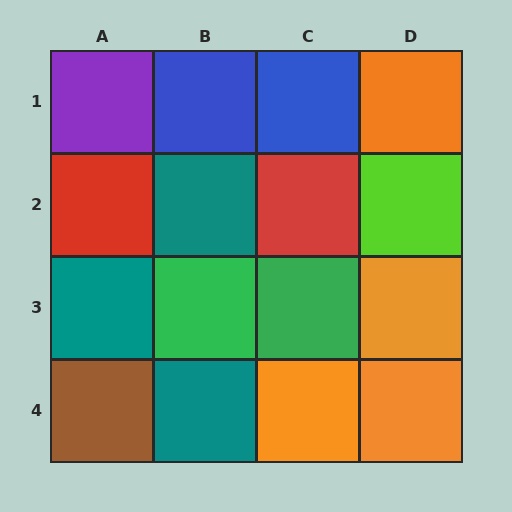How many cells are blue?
2 cells are blue.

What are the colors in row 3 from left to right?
Teal, green, green, orange.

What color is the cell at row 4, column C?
Orange.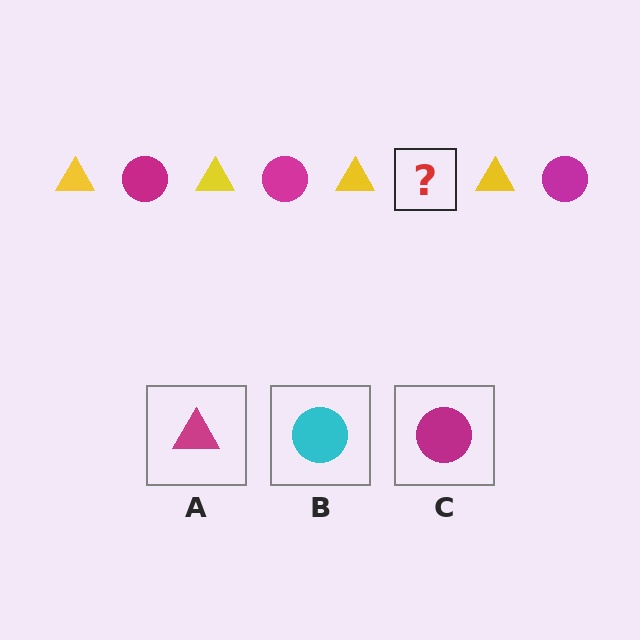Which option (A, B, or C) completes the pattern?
C.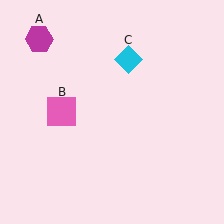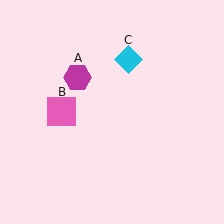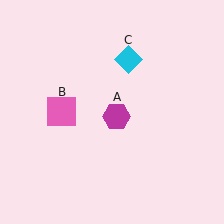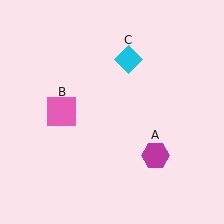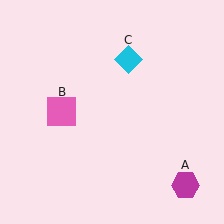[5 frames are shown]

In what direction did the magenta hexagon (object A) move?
The magenta hexagon (object A) moved down and to the right.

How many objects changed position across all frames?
1 object changed position: magenta hexagon (object A).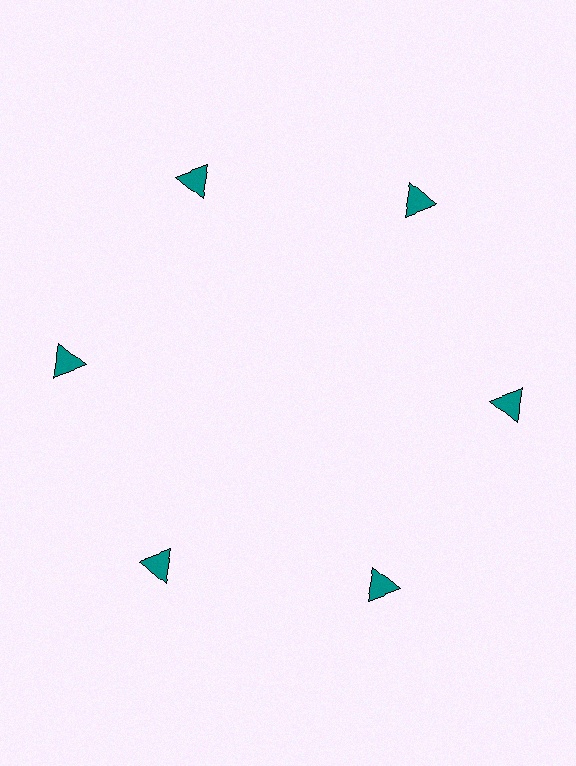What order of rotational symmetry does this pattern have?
This pattern has 6-fold rotational symmetry.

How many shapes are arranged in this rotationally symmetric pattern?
There are 6 shapes, arranged in 6 groups of 1.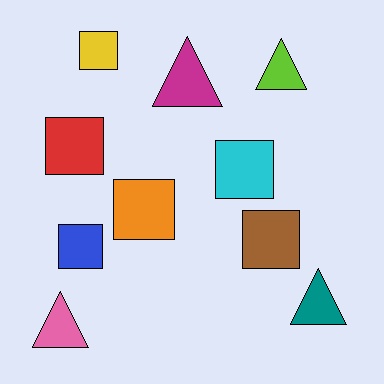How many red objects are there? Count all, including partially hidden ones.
There is 1 red object.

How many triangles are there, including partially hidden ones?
There are 4 triangles.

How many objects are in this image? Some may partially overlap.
There are 10 objects.